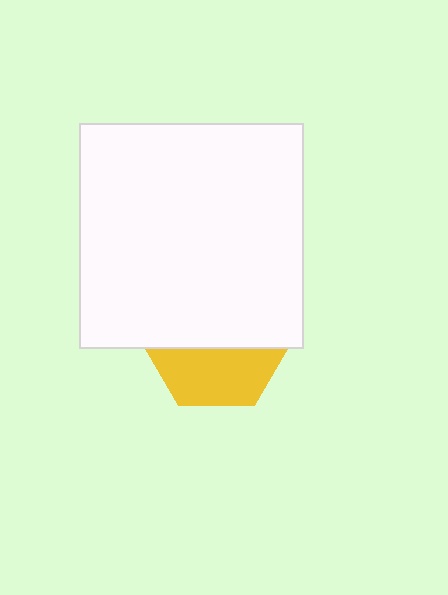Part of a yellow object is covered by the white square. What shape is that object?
It is a hexagon.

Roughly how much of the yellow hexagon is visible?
A small part of it is visible (roughly 41%).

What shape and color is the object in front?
The object in front is a white square.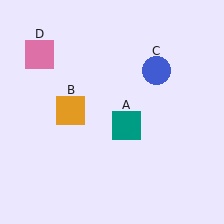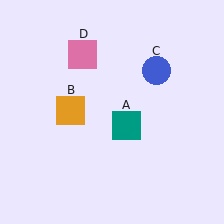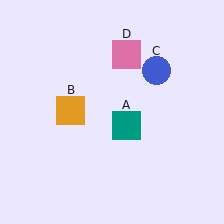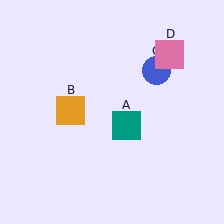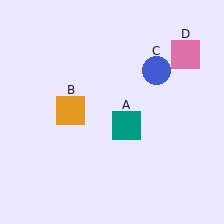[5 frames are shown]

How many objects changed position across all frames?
1 object changed position: pink square (object D).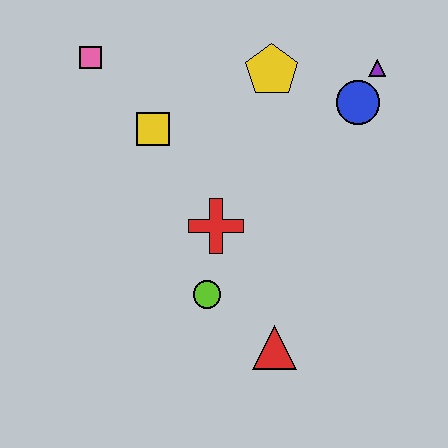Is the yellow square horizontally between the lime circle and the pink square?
Yes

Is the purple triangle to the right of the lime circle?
Yes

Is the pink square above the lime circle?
Yes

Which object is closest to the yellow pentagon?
The blue circle is closest to the yellow pentagon.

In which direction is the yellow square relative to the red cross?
The yellow square is above the red cross.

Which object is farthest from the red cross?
The purple triangle is farthest from the red cross.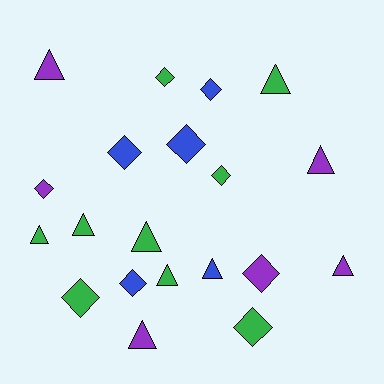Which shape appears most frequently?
Diamond, with 10 objects.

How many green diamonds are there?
There are 4 green diamonds.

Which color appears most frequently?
Green, with 9 objects.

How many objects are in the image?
There are 20 objects.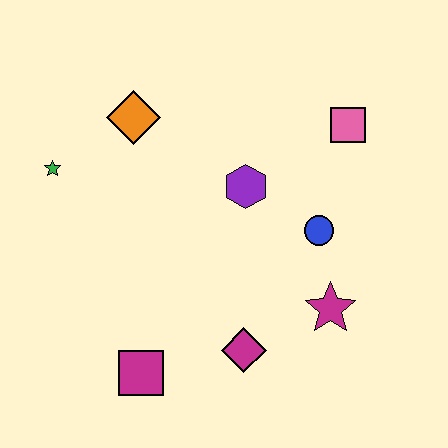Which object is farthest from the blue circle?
The green star is farthest from the blue circle.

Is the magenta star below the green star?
Yes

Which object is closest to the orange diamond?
The green star is closest to the orange diamond.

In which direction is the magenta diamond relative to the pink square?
The magenta diamond is below the pink square.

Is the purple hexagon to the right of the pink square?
No